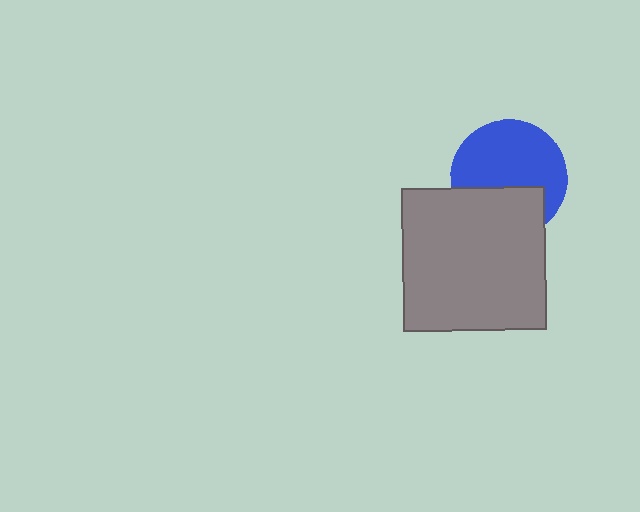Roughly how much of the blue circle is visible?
About half of it is visible (roughly 64%).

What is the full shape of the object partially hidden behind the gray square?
The partially hidden object is a blue circle.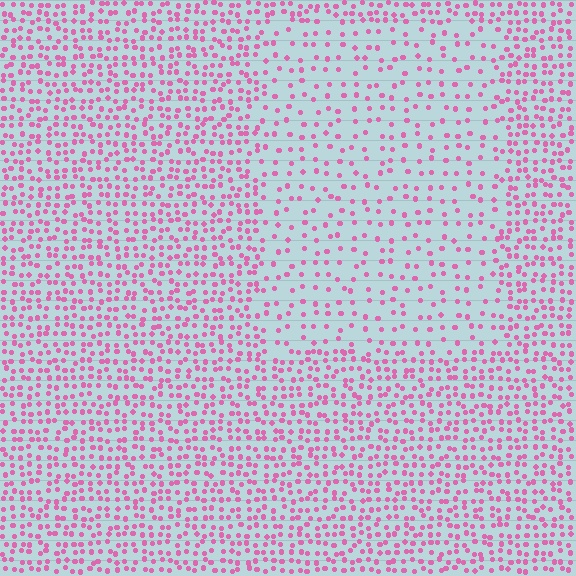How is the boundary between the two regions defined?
The boundary is defined by a change in element density (approximately 2.2x ratio). All elements are the same color, size, and shape.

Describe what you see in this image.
The image contains small pink elements arranged at two different densities. A rectangle-shaped region is visible where the elements are less densely packed than the surrounding area.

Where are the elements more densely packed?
The elements are more densely packed outside the rectangle boundary.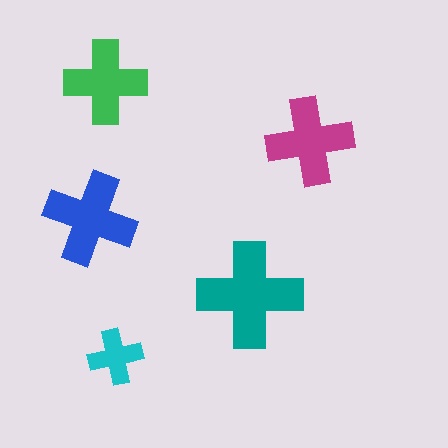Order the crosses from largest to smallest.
the teal one, the blue one, the magenta one, the green one, the cyan one.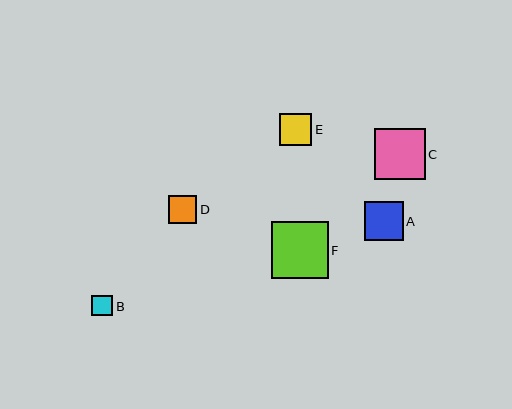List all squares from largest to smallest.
From largest to smallest: F, C, A, E, D, B.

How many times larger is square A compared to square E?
Square A is approximately 1.2 times the size of square E.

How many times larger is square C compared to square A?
Square C is approximately 1.3 times the size of square A.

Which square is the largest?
Square F is the largest with a size of approximately 57 pixels.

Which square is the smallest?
Square B is the smallest with a size of approximately 21 pixels.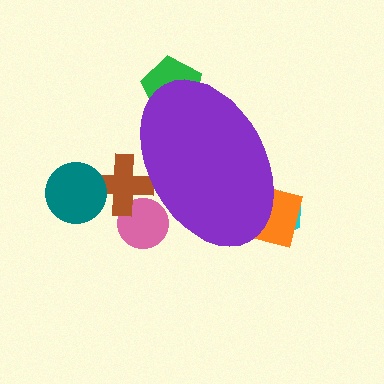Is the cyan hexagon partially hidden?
Yes, the cyan hexagon is partially hidden behind the purple ellipse.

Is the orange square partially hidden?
Yes, the orange square is partially hidden behind the purple ellipse.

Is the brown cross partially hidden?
Yes, the brown cross is partially hidden behind the purple ellipse.